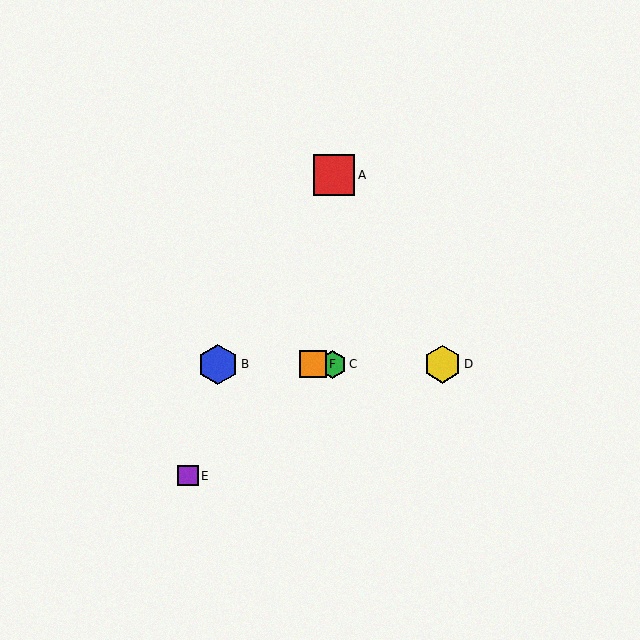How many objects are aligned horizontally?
4 objects (B, C, D, F) are aligned horizontally.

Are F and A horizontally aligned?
No, F is at y≈364 and A is at y≈175.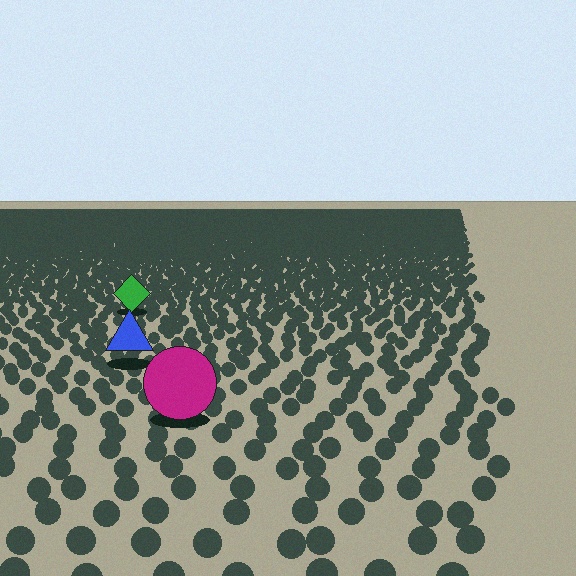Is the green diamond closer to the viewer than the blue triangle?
No. The blue triangle is closer — you can tell from the texture gradient: the ground texture is coarser near it.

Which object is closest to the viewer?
The magenta circle is closest. The texture marks near it are larger and more spread out.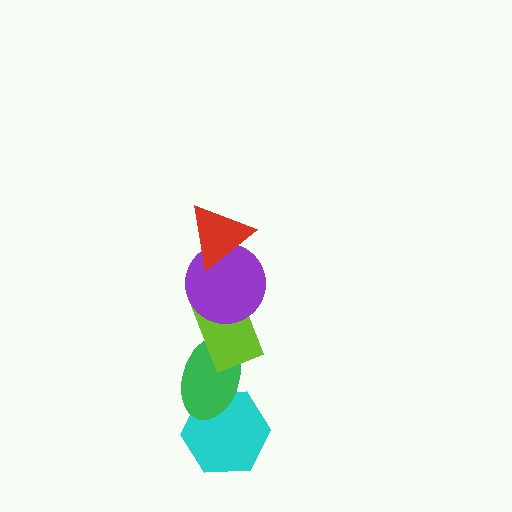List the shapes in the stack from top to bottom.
From top to bottom: the red triangle, the purple circle, the lime rectangle, the green ellipse, the cyan hexagon.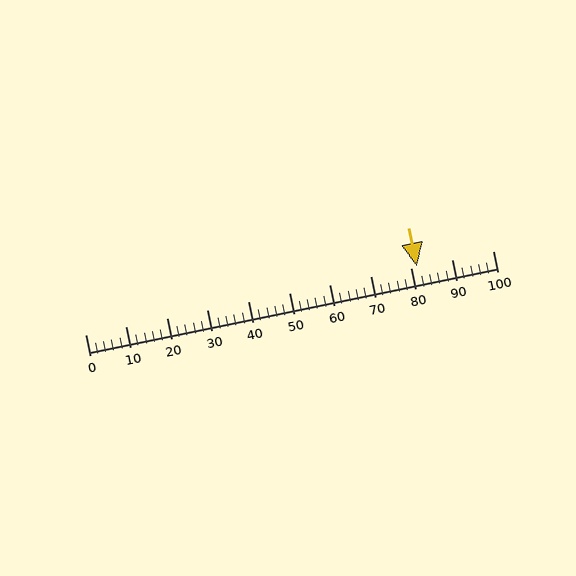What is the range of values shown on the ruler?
The ruler shows values from 0 to 100.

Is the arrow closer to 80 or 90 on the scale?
The arrow is closer to 80.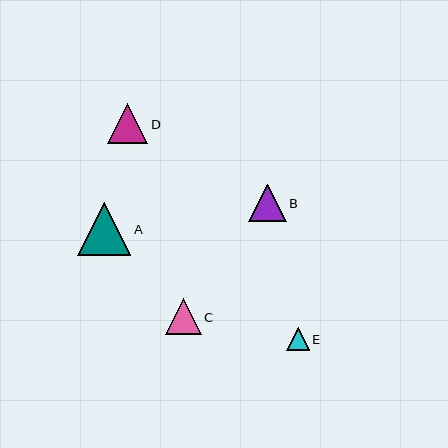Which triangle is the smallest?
Triangle E is the smallest with a size of approximately 23 pixels.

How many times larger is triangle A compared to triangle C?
Triangle A is approximately 1.5 times the size of triangle C.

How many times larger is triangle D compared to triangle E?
Triangle D is approximately 1.7 times the size of triangle E.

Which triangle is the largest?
Triangle A is the largest with a size of approximately 53 pixels.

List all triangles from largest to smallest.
From largest to smallest: A, D, B, C, E.